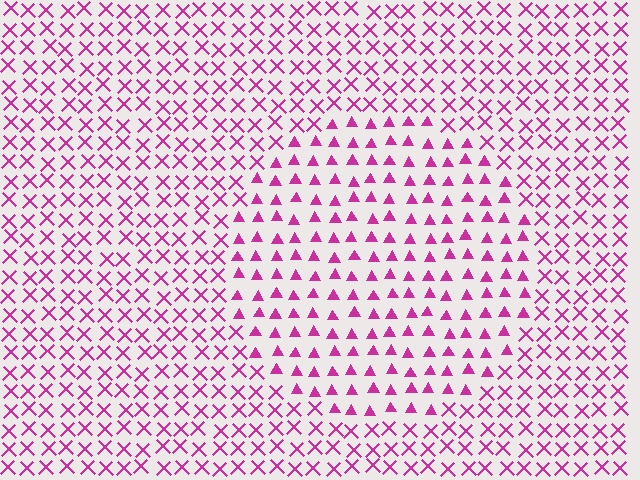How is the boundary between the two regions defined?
The boundary is defined by a change in element shape: triangles inside vs. X marks outside. All elements share the same color and spacing.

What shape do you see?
I see a circle.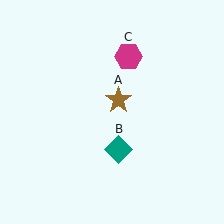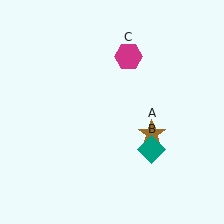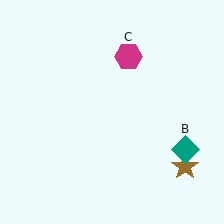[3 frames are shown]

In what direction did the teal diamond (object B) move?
The teal diamond (object B) moved right.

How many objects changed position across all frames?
2 objects changed position: brown star (object A), teal diamond (object B).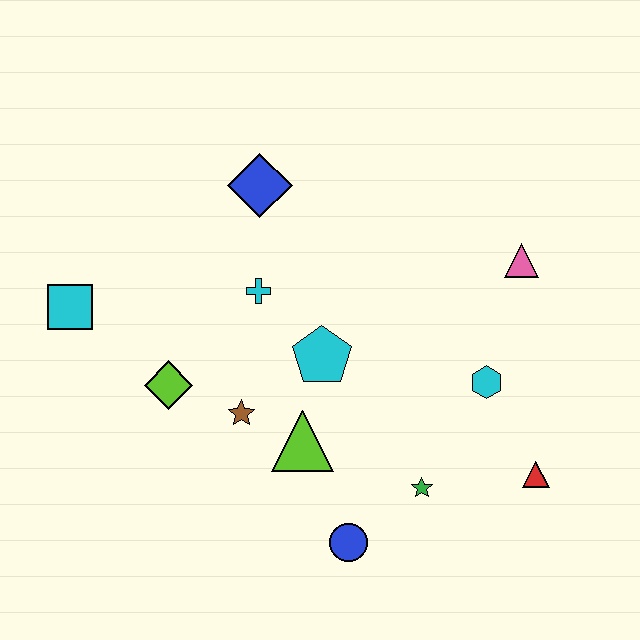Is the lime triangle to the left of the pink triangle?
Yes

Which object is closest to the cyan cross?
The cyan pentagon is closest to the cyan cross.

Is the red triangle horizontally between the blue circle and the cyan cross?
No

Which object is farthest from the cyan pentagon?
The cyan square is farthest from the cyan pentagon.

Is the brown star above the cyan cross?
No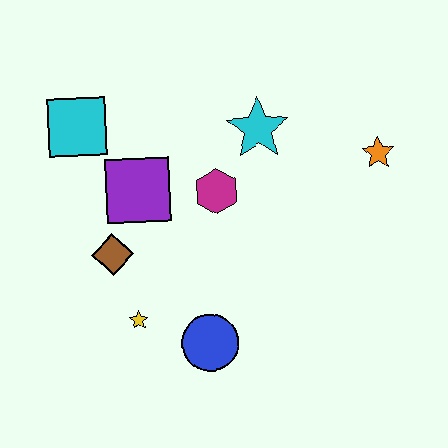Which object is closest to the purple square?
The brown diamond is closest to the purple square.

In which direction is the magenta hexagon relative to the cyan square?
The magenta hexagon is to the right of the cyan square.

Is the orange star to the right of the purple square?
Yes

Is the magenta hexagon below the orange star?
Yes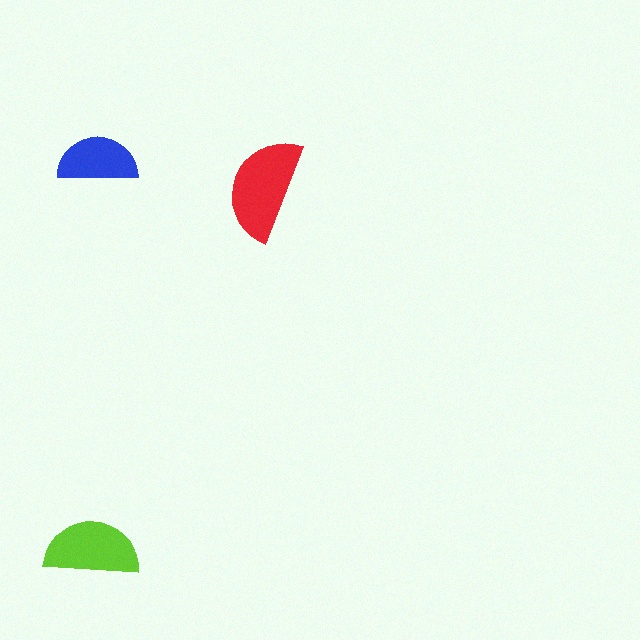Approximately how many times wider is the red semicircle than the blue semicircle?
About 1.5 times wider.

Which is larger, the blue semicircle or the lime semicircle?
The lime one.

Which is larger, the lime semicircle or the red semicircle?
The red one.